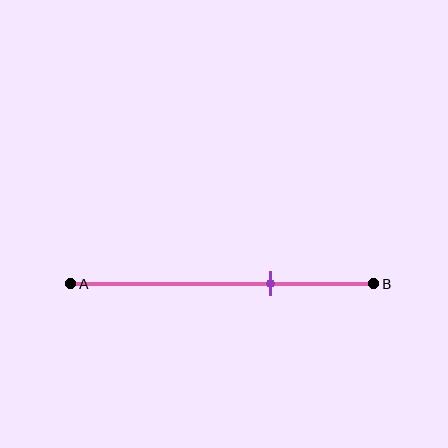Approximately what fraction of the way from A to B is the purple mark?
The purple mark is approximately 65% of the way from A to B.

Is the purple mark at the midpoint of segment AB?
No, the mark is at about 65% from A, not at the 50% midpoint.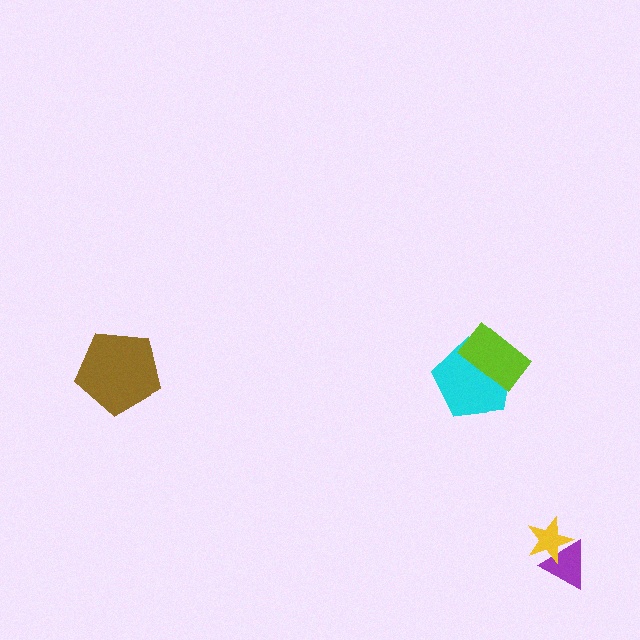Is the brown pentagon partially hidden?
No, no other shape covers it.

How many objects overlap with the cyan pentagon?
1 object overlaps with the cyan pentagon.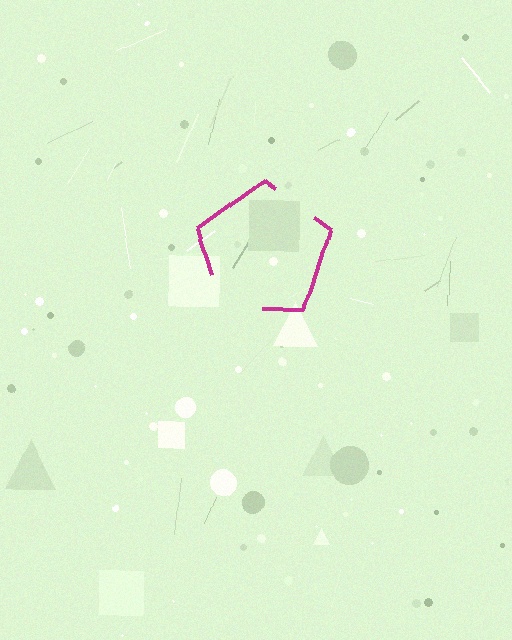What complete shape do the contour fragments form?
The contour fragments form a pentagon.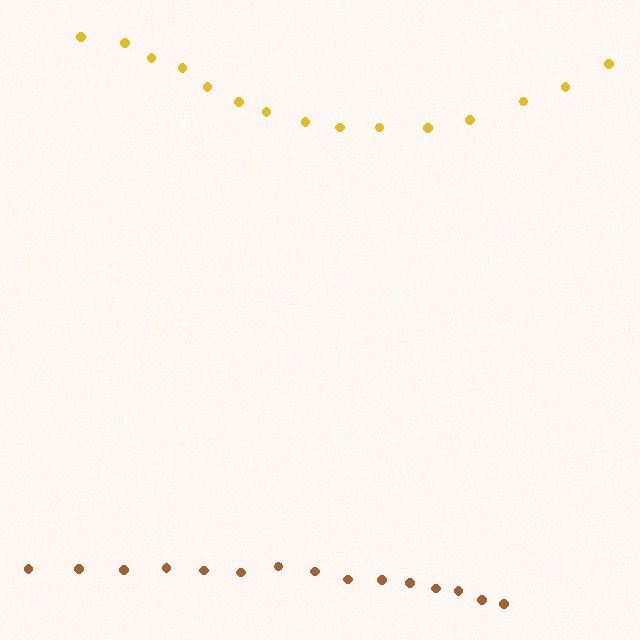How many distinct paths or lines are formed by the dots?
There are 2 distinct paths.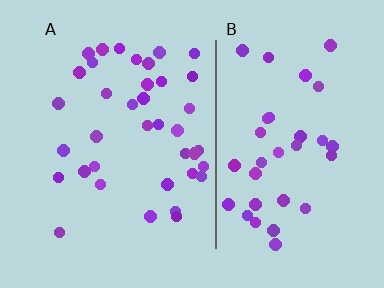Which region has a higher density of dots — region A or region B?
A (the left).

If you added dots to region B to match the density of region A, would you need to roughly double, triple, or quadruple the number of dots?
Approximately double.